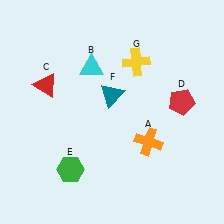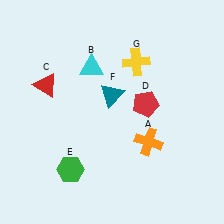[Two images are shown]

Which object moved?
The red pentagon (D) moved left.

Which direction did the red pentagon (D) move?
The red pentagon (D) moved left.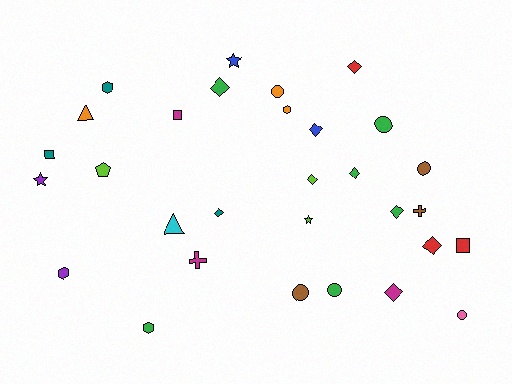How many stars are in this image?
There are 3 stars.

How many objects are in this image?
There are 30 objects.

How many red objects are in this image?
There are 3 red objects.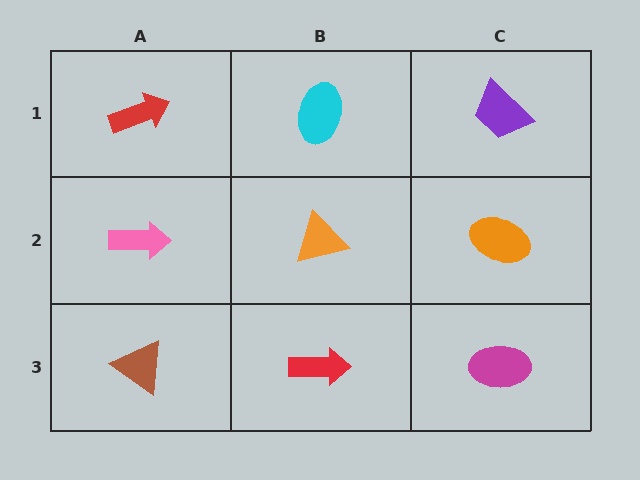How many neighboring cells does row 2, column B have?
4.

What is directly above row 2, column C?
A purple trapezoid.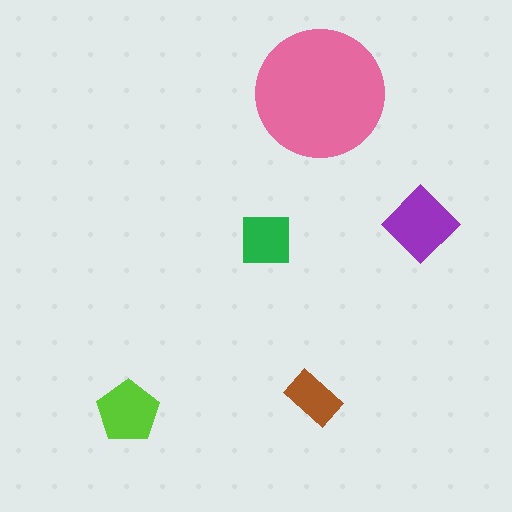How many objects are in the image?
There are 5 objects in the image.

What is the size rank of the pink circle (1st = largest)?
1st.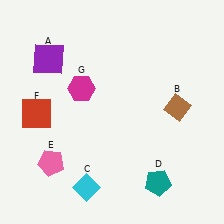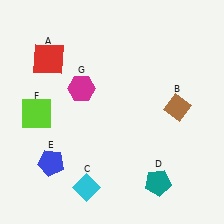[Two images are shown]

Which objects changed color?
A changed from purple to red. E changed from pink to blue. F changed from red to lime.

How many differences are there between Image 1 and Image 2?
There are 3 differences between the two images.